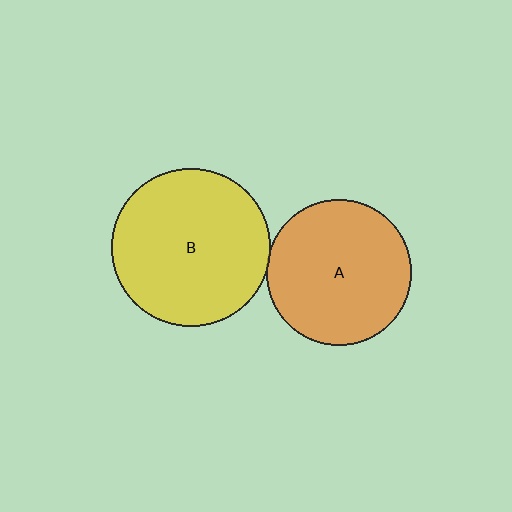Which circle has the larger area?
Circle B (yellow).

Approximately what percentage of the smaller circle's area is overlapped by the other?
Approximately 5%.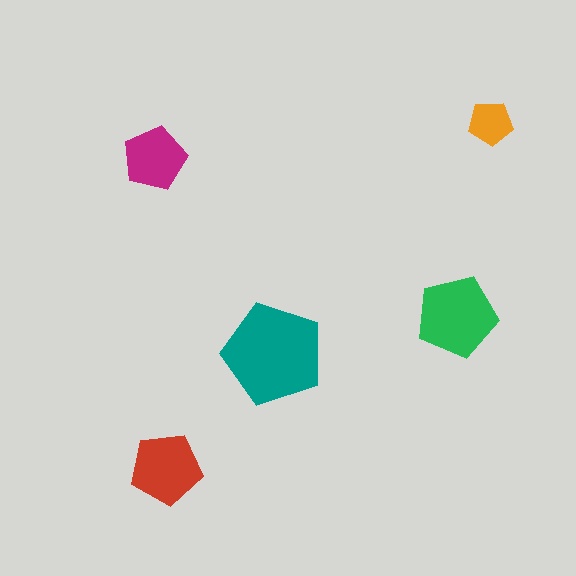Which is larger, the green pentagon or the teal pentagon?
The teal one.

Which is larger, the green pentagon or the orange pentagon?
The green one.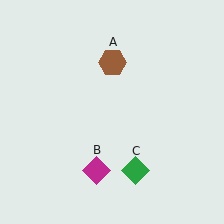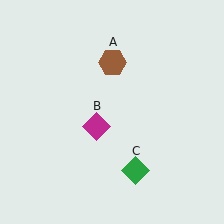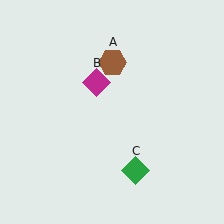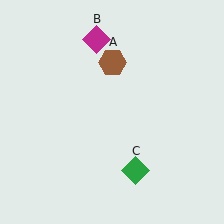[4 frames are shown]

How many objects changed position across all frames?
1 object changed position: magenta diamond (object B).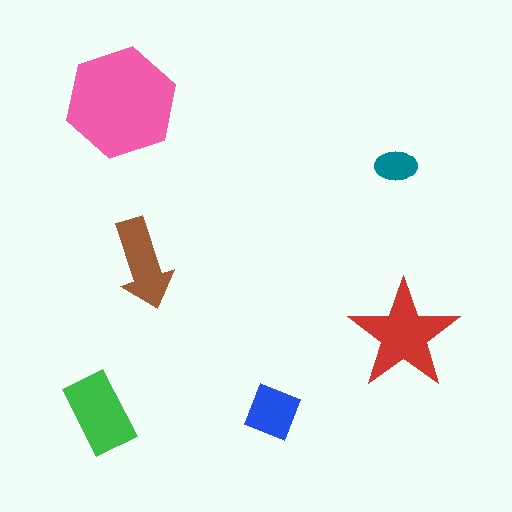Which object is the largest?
The pink hexagon.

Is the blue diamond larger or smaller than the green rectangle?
Smaller.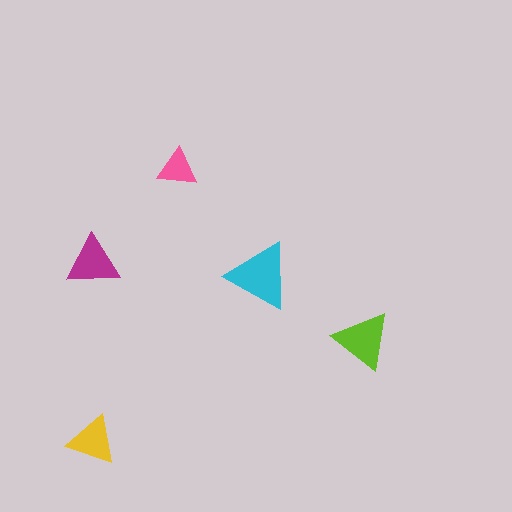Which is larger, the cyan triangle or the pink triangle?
The cyan one.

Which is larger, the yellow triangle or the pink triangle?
The yellow one.